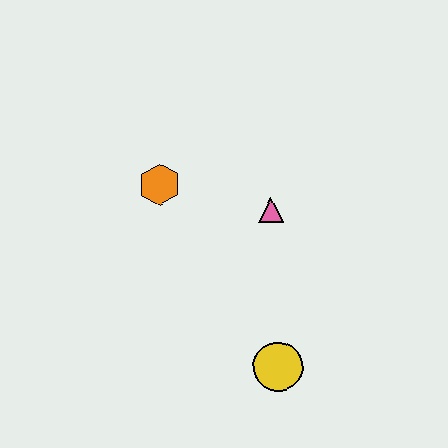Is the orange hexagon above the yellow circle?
Yes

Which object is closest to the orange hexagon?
The pink triangle is closest to the orange hexagon.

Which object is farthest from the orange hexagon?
The yellow circle is farthest from the orange hexagon.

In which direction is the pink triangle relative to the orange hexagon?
The pink triangle is to the right of the orange hexagon.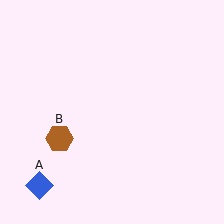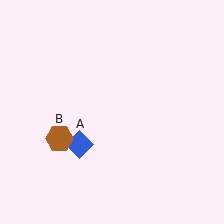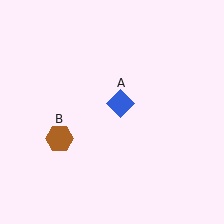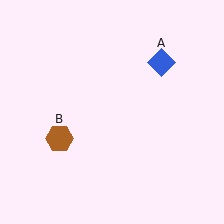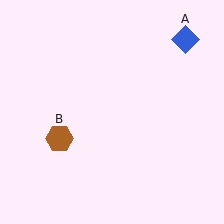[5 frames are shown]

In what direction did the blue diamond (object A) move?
The blue diamond (object A) moved up and to the right.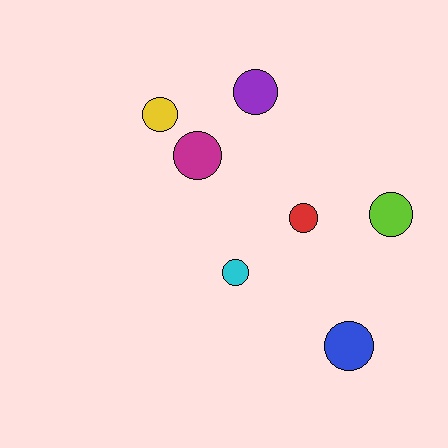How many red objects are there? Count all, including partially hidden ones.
There is 1 red object.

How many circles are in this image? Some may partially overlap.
There are 7 circles.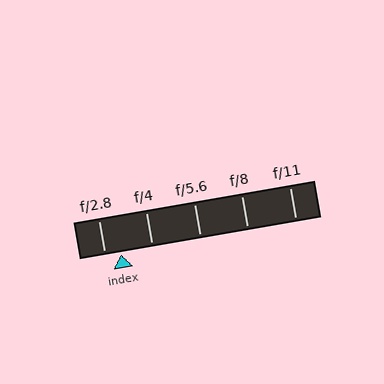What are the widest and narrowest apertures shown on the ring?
The widest aperture shown is f/2.8 and the narrowest is f/11.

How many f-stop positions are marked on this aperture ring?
There are 5 f-stop positions marked.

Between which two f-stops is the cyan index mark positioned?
The index mark is between f/2.8 and f/4.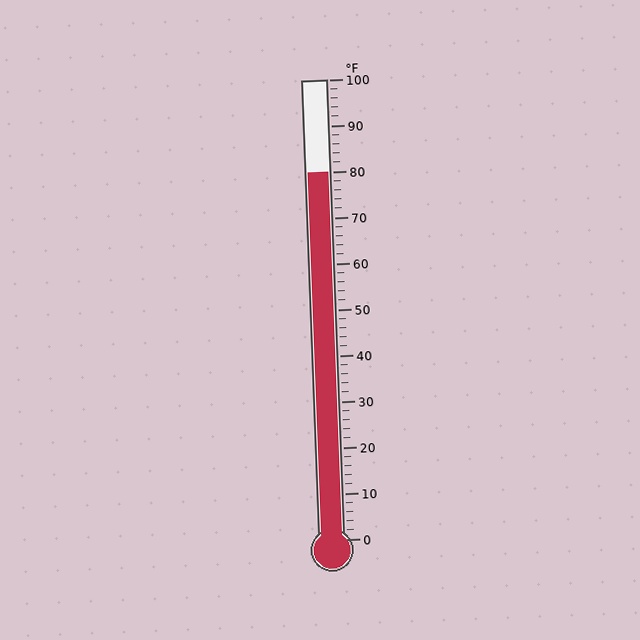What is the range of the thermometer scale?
The thermometer scale ranges from 0°F to 100°F.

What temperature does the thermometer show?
The thermometer shows approximately 80°F.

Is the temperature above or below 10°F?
The temperature is above 10°F.